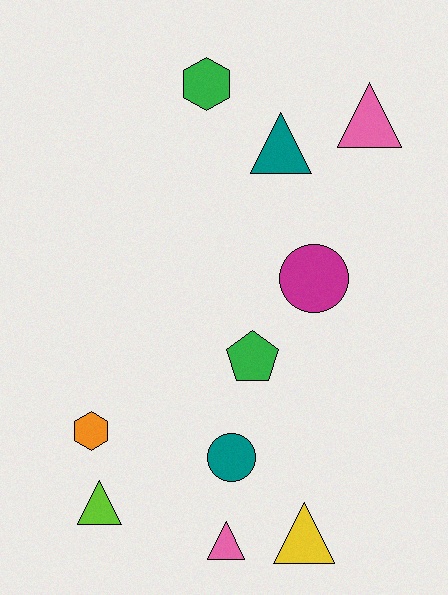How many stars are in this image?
There are no stars.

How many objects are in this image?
There are 10 objects.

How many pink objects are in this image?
There are 2 pink objects.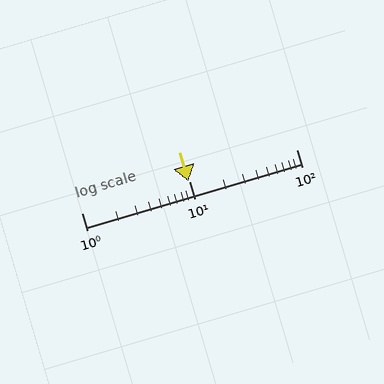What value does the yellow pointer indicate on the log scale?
The pointer indicates approximately 9.9.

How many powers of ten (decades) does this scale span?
The scale spans 2 decades, from 1 to 100.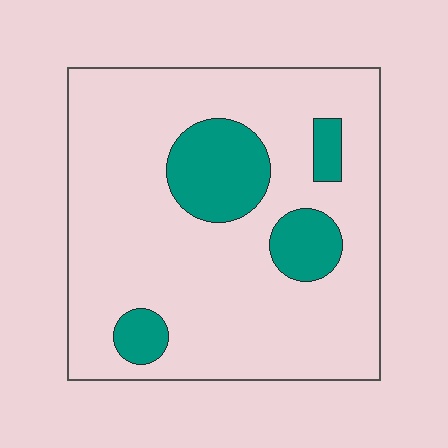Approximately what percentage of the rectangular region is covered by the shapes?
Approximately 20%.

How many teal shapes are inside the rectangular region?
4.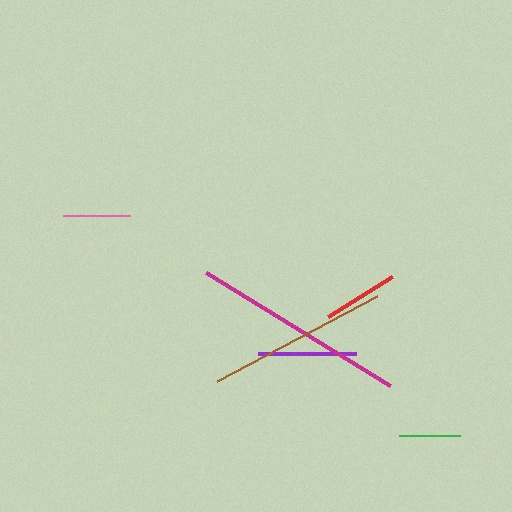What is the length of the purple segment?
The purple segment is approximately 98 pixels long.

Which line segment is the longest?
The magenta line is the longest at approximately 216 pixels.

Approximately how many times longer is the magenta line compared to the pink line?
The magenta line is approximately 3.3 times the length of the pink line.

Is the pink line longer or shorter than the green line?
The pink line is longer than the green line.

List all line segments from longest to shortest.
From longest to shortest: magenta, brown, purple, red, pink, green.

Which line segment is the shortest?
The green line is the shortest at approximately 61 pixels.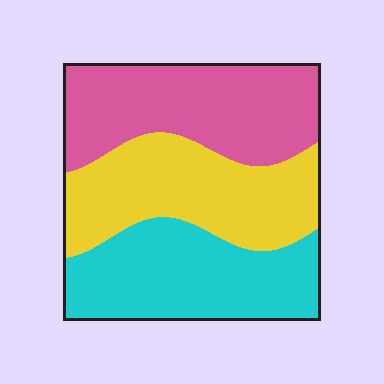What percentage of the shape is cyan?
Cyan takes up between a quarter and a half of the shape.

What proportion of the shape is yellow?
Yellow takes up about one third (1/3) of the shape.